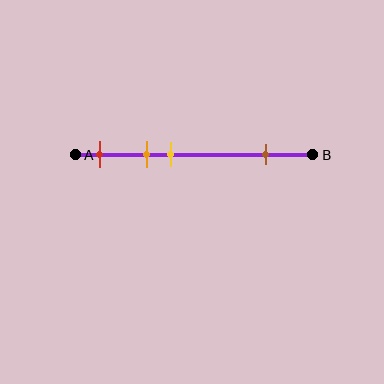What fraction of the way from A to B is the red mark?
The red mark is approximately 10% (0.1) of the way from A to B.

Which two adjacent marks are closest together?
The orange and yellow marks are the closest adjacent pair.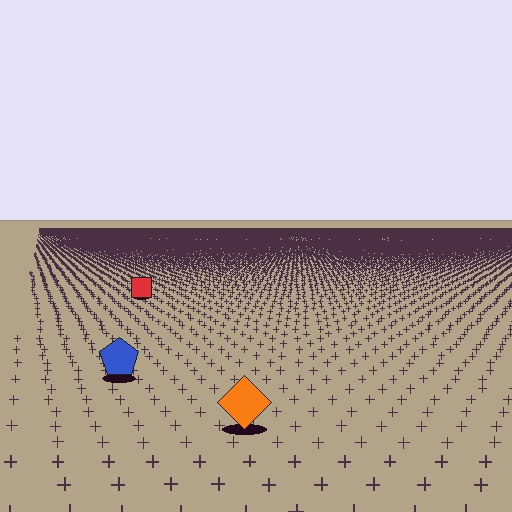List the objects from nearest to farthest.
From nearest to farthest: the orange diamond, the blue pentagon, the red square.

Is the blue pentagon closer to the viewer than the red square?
Yes. The blue pentagon is closer — you can tell from the texture gradient: the ground texture is coarser near it.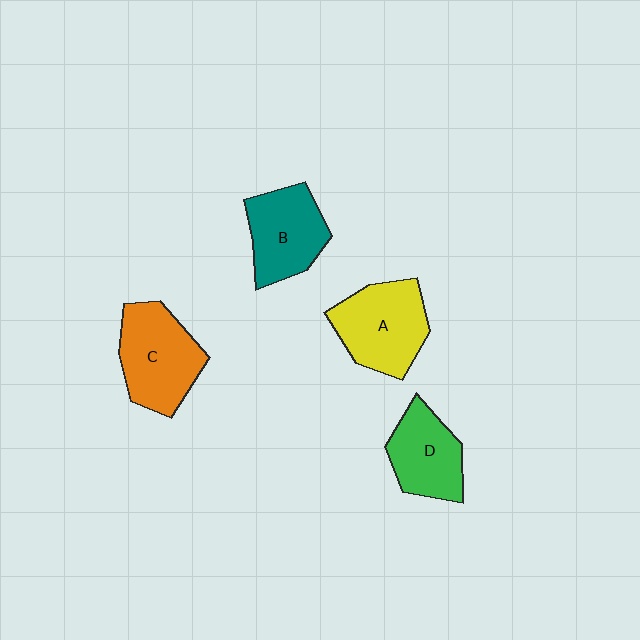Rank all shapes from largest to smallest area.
From largest to smallest: C (orange), A (yellow), B (teal), D (green).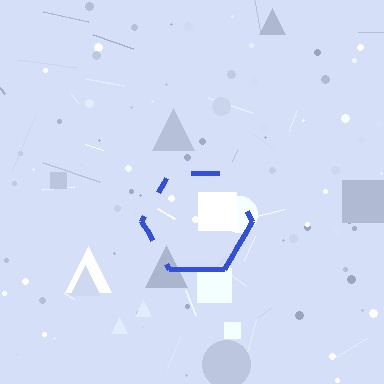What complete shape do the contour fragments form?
The contour fragments form a hexagon.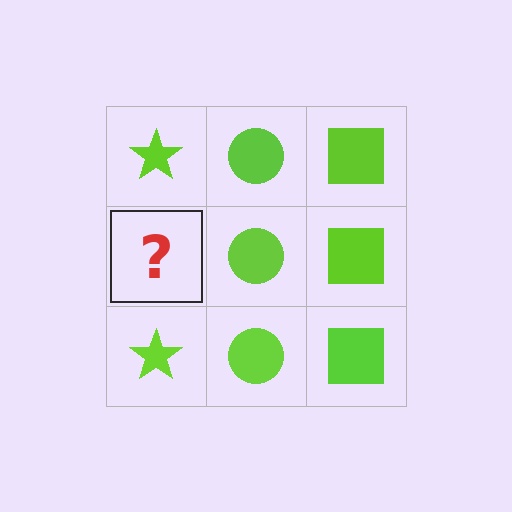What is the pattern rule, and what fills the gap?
The rule is that each column has a consistent shape. The gap should be filled with a lime star.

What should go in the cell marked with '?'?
The missing cell should contain a lime star.